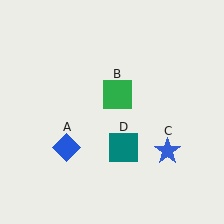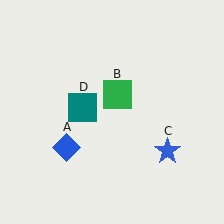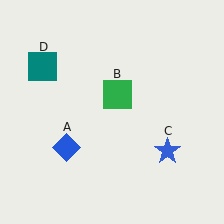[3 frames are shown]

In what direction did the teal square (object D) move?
The teal square (object D) moved up and to the left.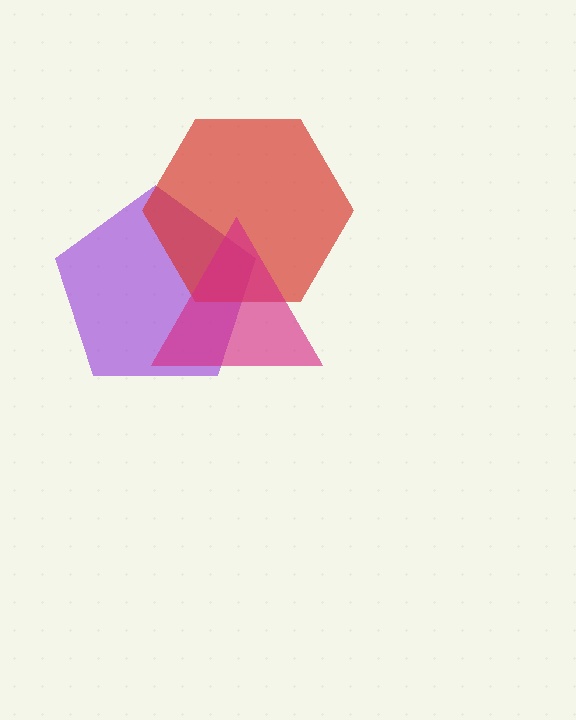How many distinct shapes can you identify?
There are 3 distinct shapes: a purple pentagon, a red hexagon, a magenta triangle.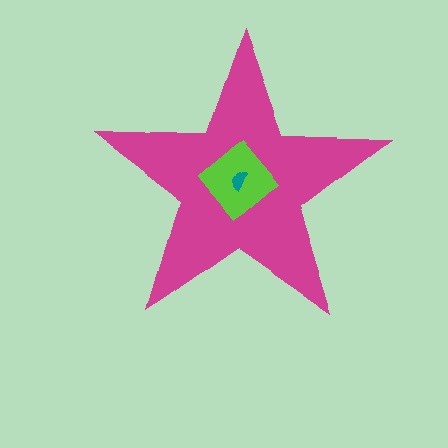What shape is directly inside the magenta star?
The lime diamond.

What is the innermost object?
The teal semicircle.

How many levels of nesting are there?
3.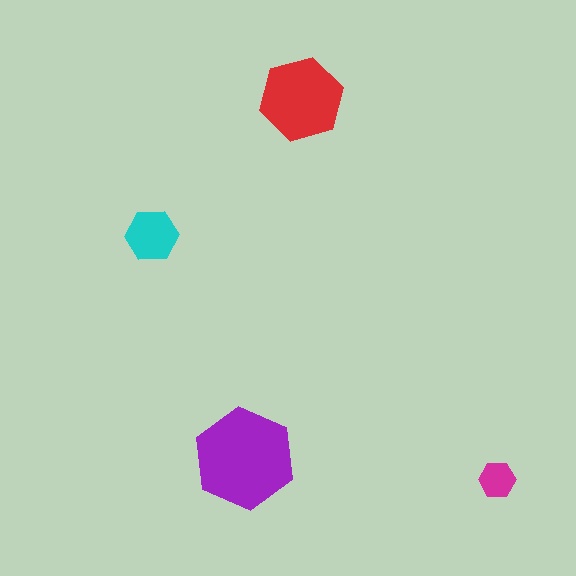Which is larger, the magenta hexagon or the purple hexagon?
The purple one.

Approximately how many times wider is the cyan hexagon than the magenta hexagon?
About 1.5 times wider.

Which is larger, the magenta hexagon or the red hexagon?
The red one.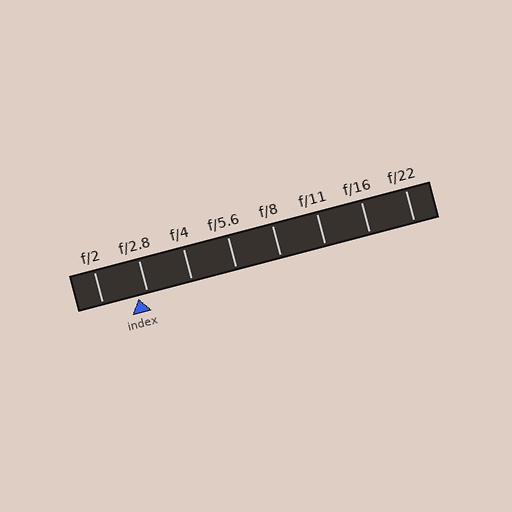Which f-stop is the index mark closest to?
The index mark is closest to f/2.8.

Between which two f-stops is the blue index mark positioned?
The index mark is between f/2 and f/2.8.